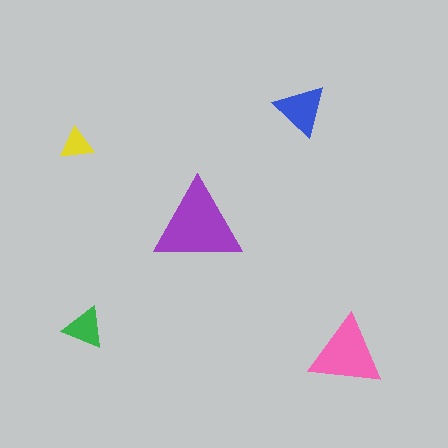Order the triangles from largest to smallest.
the purple one, the pink one, the blue one, the green one, the yellow one.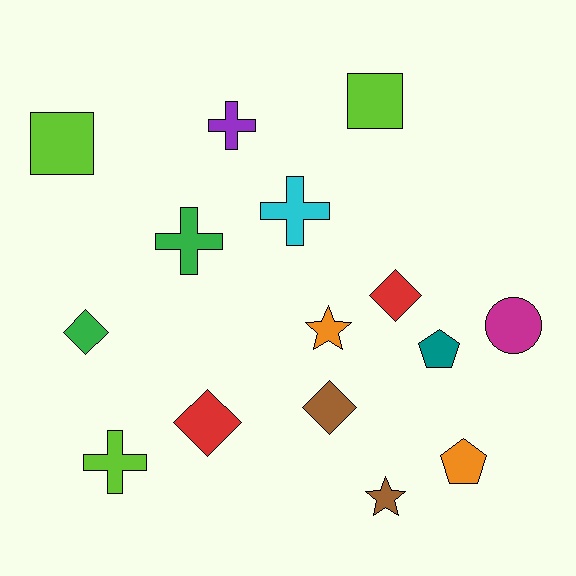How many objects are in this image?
There are 15 objects.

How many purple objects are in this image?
There is 1 purple object.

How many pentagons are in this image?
There are 2 pentagons.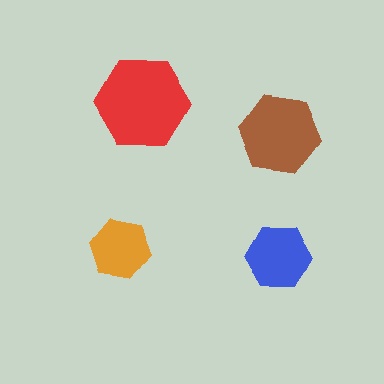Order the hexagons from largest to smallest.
the red one, the brown one, the blue one, the orange one.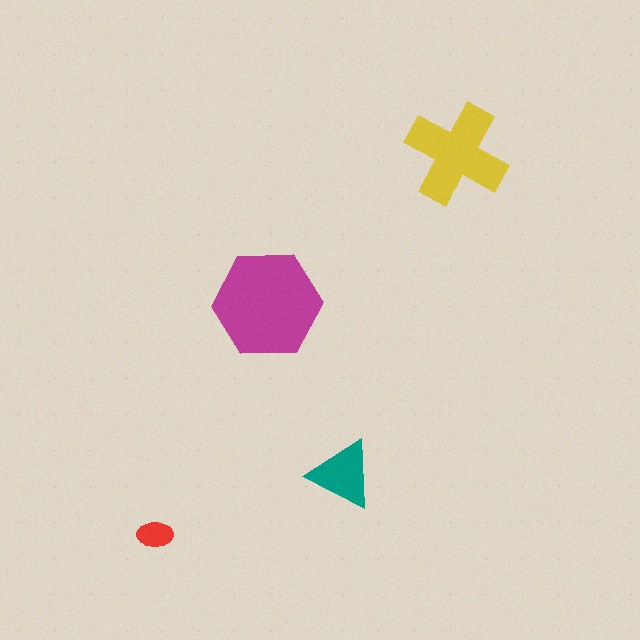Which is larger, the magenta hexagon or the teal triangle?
The magenta hexagon.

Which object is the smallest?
The red ellipse.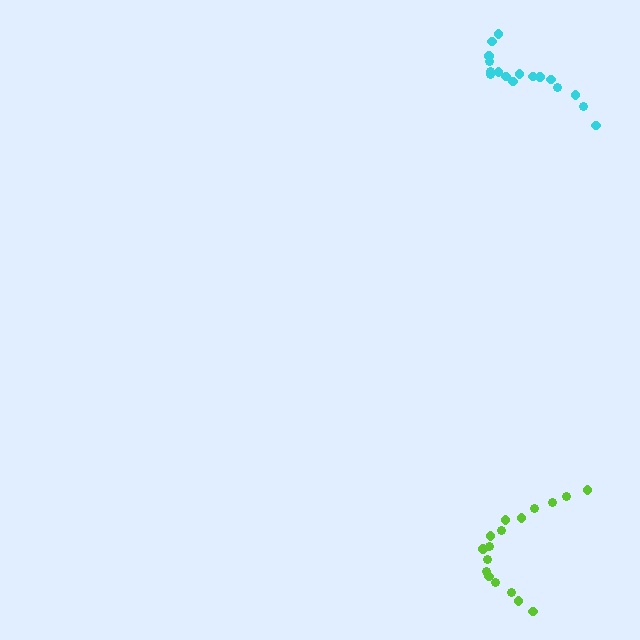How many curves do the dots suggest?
There are 2 distinct paths.